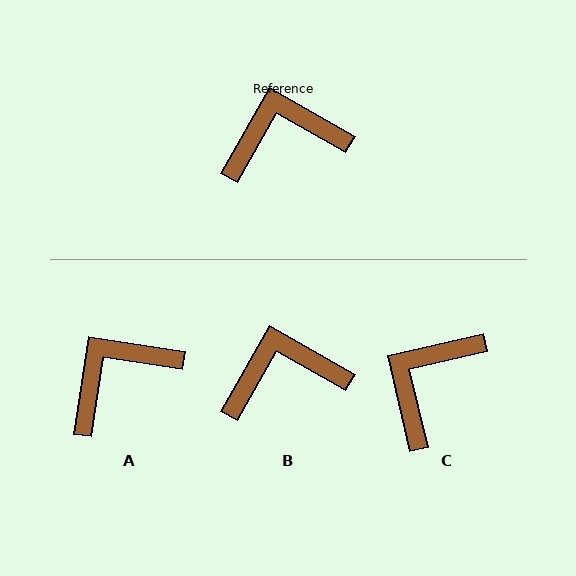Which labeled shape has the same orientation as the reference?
B.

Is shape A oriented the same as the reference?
No, it is off by about 21 degrees.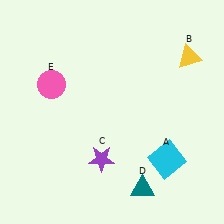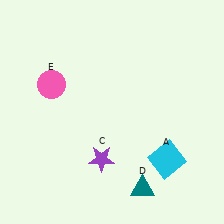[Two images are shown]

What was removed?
The yellow triangle (B) was removed in Image 2.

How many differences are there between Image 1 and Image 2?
There is 1 difference between the two images.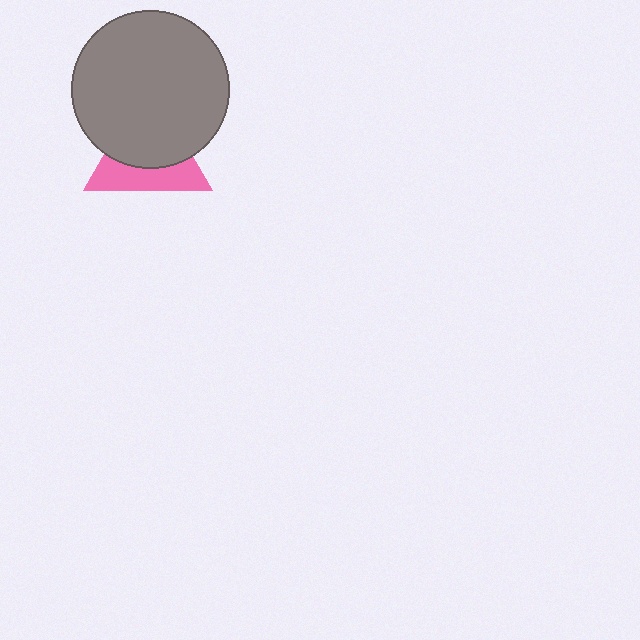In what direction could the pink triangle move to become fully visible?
The pink triangle could move down. That would shift it out from behind the gray circle entirely.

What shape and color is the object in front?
The object in front is a gray circle.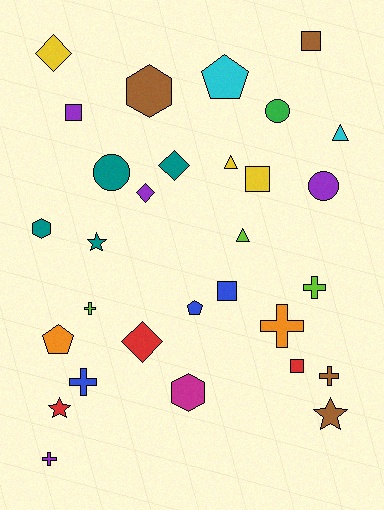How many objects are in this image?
There are 30 objects.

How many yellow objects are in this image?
There are 3 yellow objects.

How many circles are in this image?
There are 3 circles.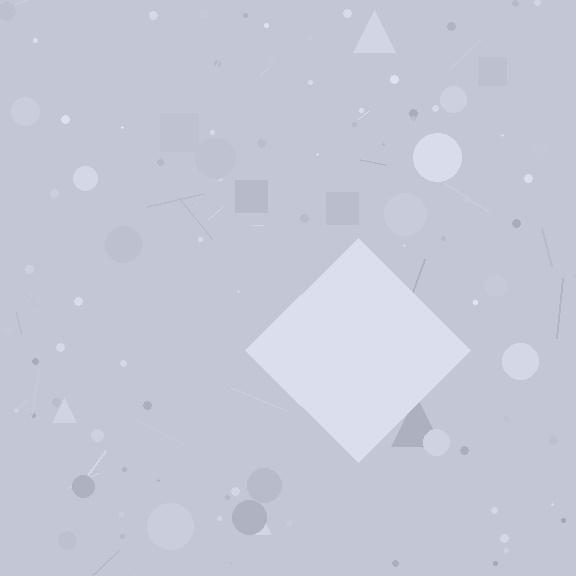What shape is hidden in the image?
A diamond is hidden in the image.